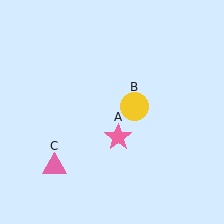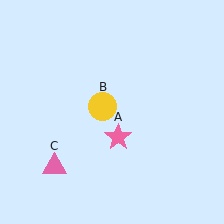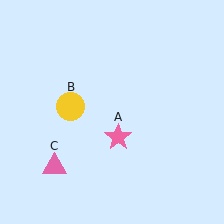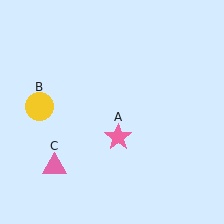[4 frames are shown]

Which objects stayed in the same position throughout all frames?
Pink star (object A) and pink triangle (object C) remained stationary.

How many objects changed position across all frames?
1 object changed position: yellow circle (object B).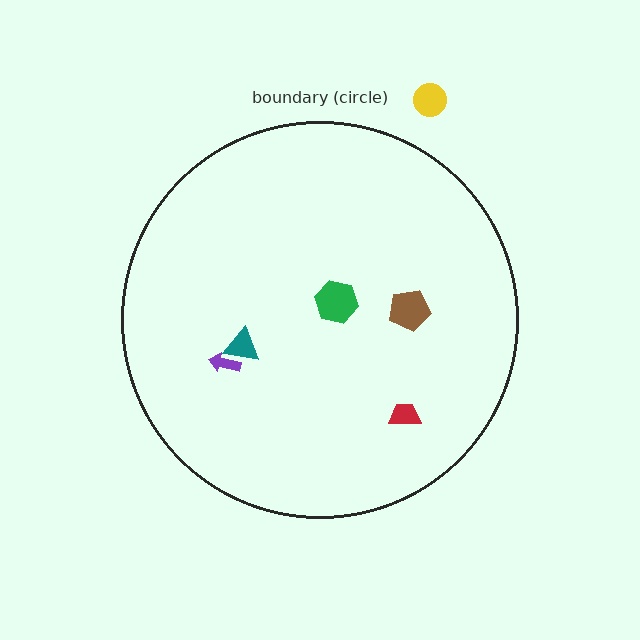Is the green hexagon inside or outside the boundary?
Inside.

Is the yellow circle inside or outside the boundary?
Outside.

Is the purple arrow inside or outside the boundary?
Inside.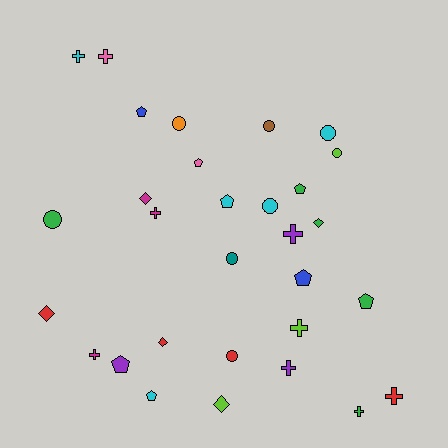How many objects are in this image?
There are 30 objects.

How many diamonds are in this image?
There are 5 diamonds.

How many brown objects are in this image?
There is 1 brown object.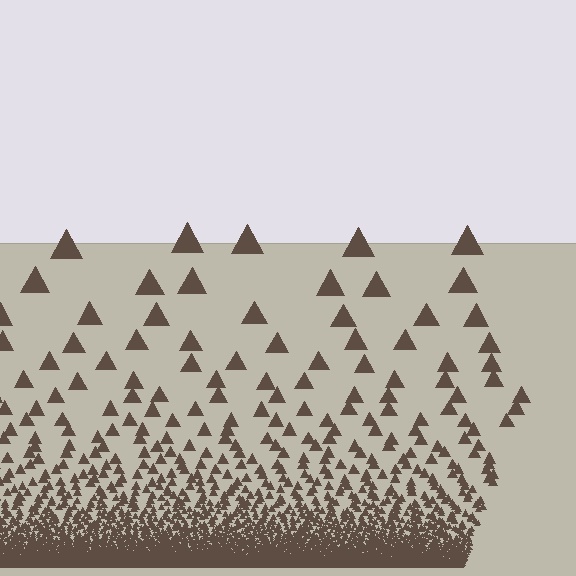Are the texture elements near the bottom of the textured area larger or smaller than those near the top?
Smaller. The gradient is inverted — elements near the bottom are smaller and denser.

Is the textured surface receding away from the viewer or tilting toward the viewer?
The surface appears to tilt toward the viewer. Texture elements get larger and sparser toward the top.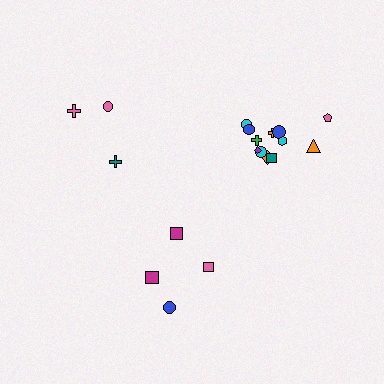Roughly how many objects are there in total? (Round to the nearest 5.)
Roughly 20 objects in total.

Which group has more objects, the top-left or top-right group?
The top-right group.